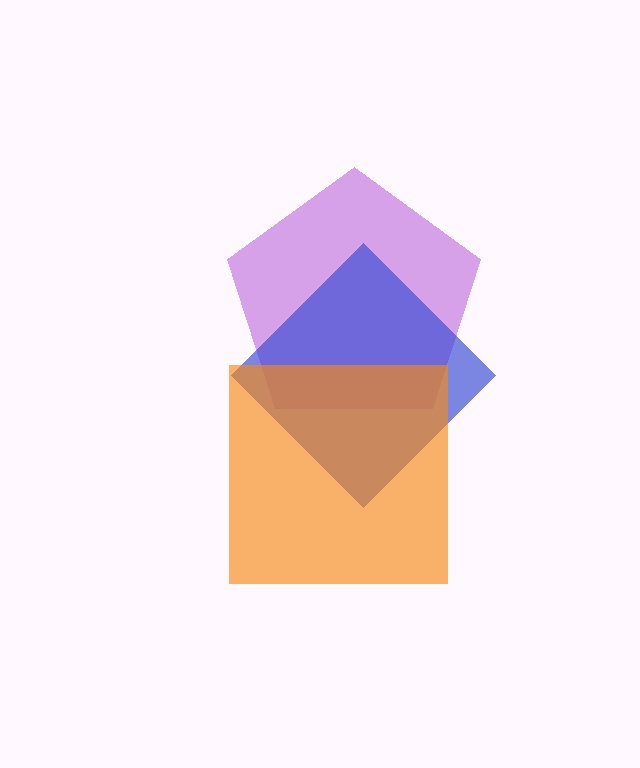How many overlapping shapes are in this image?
There are 3 overlapping shapes in the image.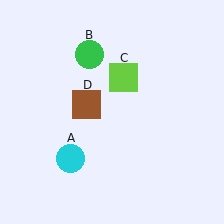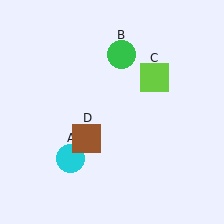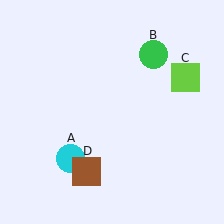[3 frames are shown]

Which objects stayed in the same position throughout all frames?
Cyan circle (object A) remained stationary.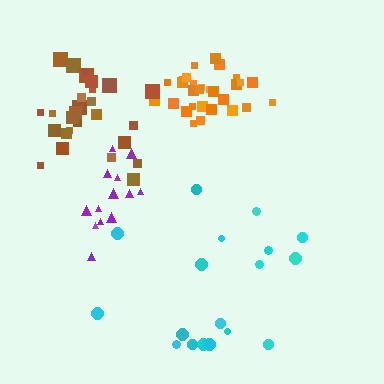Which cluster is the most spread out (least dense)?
Cyan.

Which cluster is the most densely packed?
Orange.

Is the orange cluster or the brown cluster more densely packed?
Orange.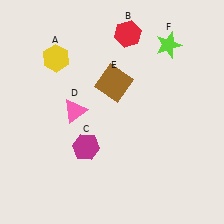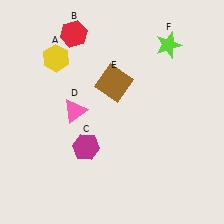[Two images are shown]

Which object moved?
The red hexagon (B) moved left.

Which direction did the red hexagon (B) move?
The red hexagon (B) moved left.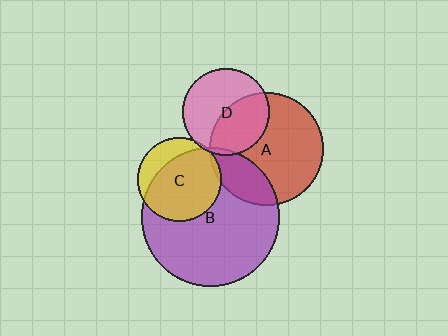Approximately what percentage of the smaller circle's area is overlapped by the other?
Approximately 5%.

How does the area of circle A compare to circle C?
Approximately 1.9 times.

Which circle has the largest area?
Circle B (purple).